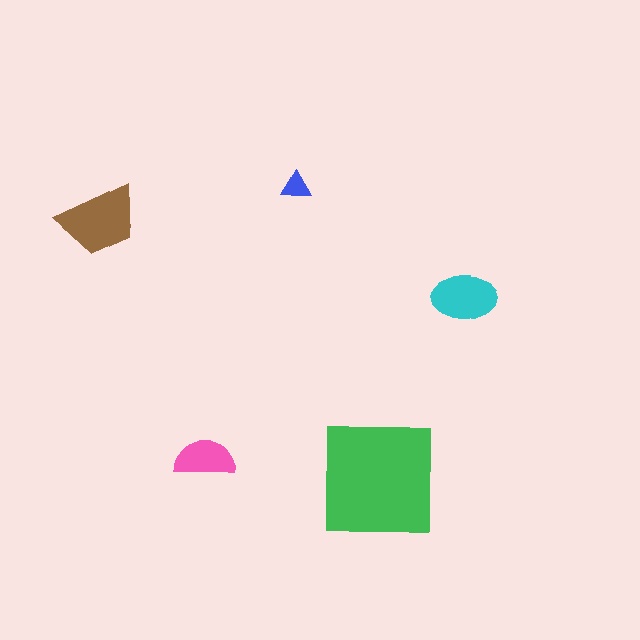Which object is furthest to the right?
The cyan ellipse is rightmost.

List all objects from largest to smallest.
The green square, the brown trapezoid, the cyan ellipse, the pink semicircle, the blue triangle.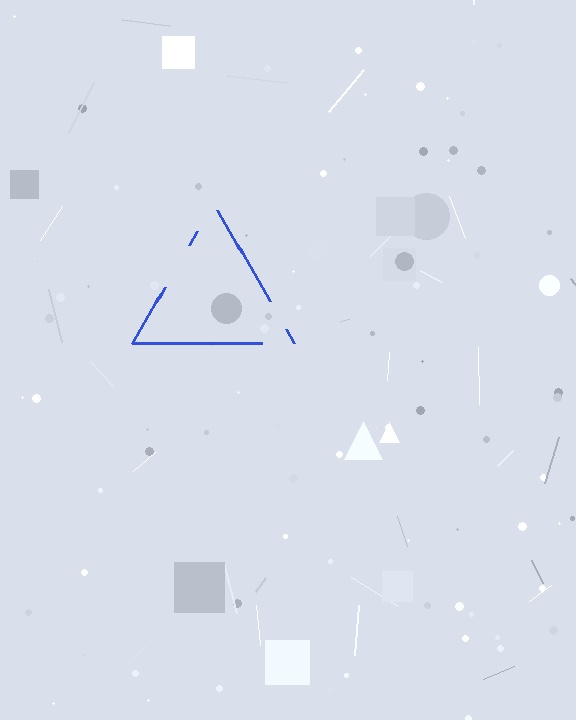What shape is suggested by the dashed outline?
The dashed outline suggests a triangle.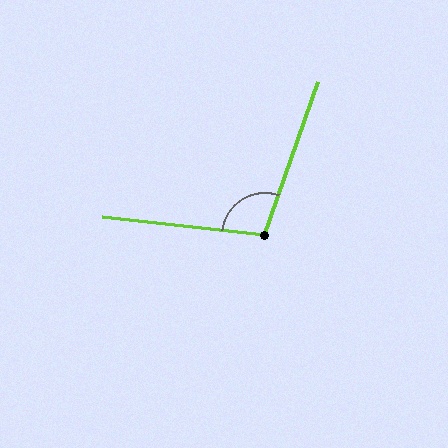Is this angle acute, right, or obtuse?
It is obtuse.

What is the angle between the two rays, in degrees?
Approximately 103 degrees.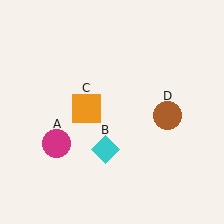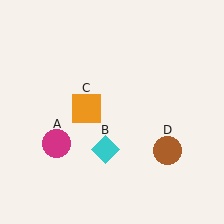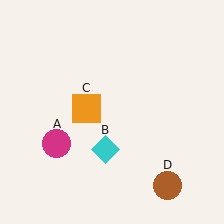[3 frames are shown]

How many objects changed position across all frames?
1 object changed position: brown circle (object D).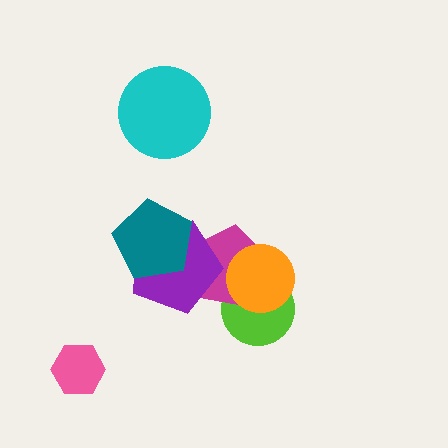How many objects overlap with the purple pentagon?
2 objects overlap with the purple pentagon.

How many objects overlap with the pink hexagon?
0 objects overlap with the pink hexagon.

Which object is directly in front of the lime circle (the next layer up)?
The magenta pentagon is directly in front of the lime circle.